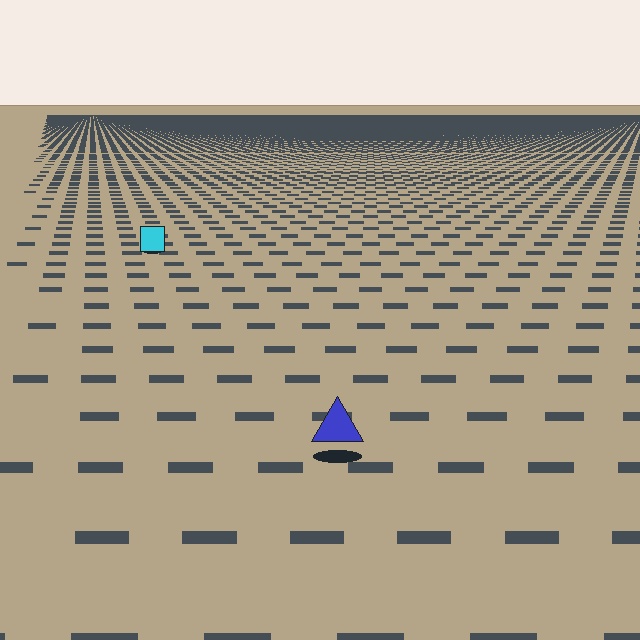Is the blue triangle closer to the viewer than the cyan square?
Yes. The blue triangle is closer — you can tell from the texture gradient: the ground texture is coarser near it.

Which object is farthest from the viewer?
The cyan square is farthest from the viewer. It appears smaller and the ground texture around it is denser.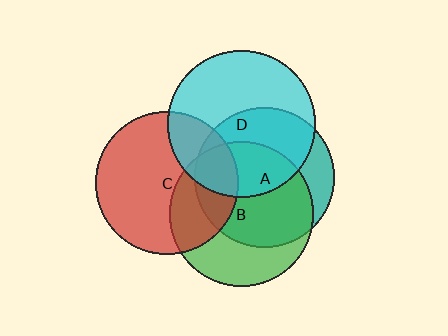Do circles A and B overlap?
Yes.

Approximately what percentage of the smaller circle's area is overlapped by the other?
Approximately 65%.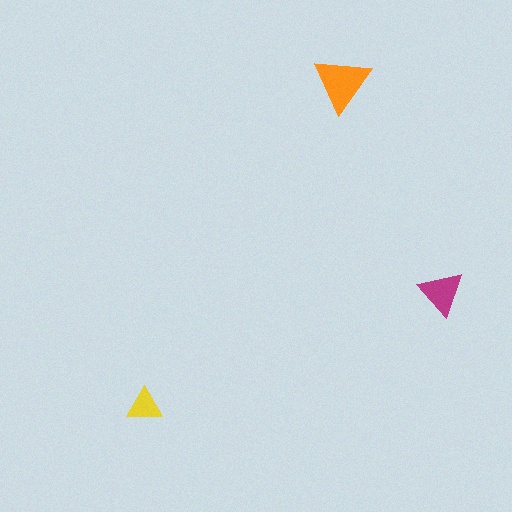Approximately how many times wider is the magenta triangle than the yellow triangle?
About 1.5 times wider.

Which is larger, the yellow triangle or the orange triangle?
The orange one.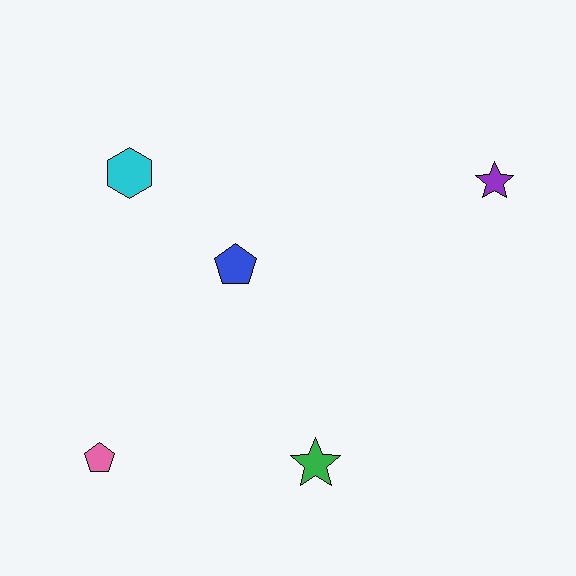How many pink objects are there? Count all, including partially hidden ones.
There is 1 pink object.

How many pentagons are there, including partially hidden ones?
There are 2 pentagons.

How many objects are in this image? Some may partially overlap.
There are 5 objects.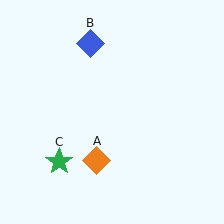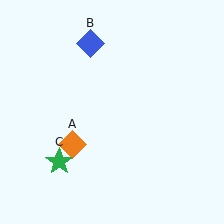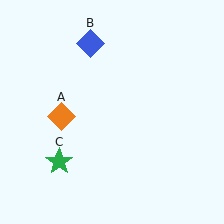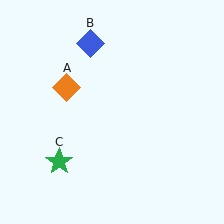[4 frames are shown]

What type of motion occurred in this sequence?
The orange diamond (object A) rotated clockwise around the center of the scene.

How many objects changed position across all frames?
1 object changed position: orange diamond (object A).